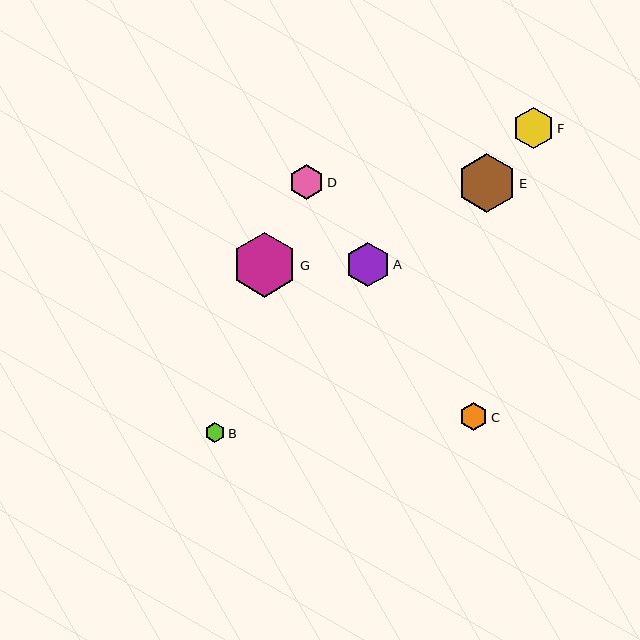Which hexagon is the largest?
Hexagon G is the largest with a size of approximately 65 pixels.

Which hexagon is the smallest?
Hexagon B is the smallest with a size of approximately 20 pixels.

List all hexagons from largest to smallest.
From largest to smallest: G, E, A, F, D, C, B.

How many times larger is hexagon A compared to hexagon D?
Hexagon A is approximately 1.3 times the size of hexagon D.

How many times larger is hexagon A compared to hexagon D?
Hexagon A is approximately 1.3 times the size of hexagon D.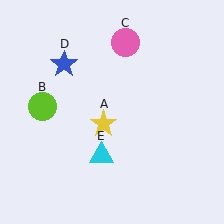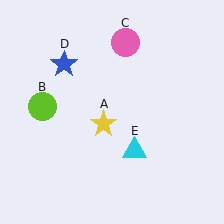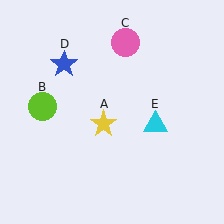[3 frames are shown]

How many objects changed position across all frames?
1 object changed position: cyan triangle (object E).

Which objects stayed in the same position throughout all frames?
Yellow star (object A) and lime circle (object B) and pink circle (object C) and blue star (object D) remained stationary.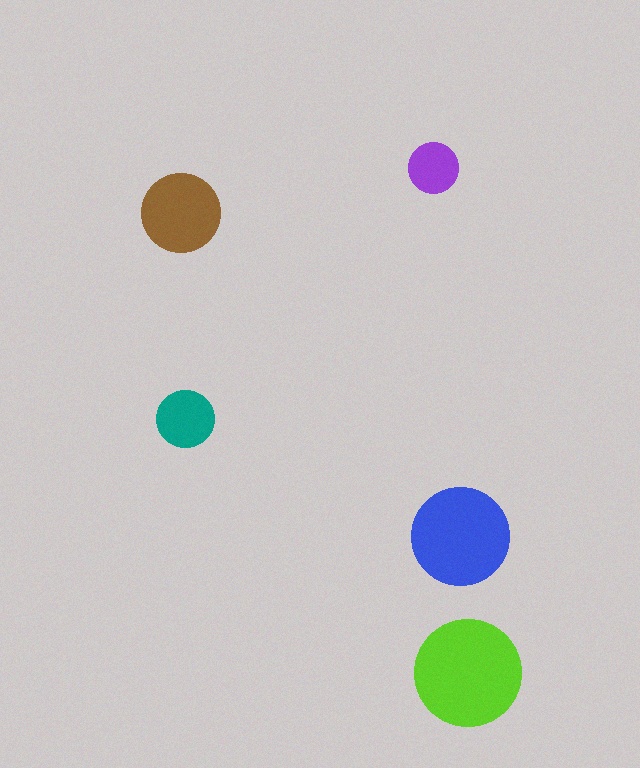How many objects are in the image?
There are 5 objects in the image.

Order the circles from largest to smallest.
the lime one, the blue one, the brown one, the teal one, the purple one.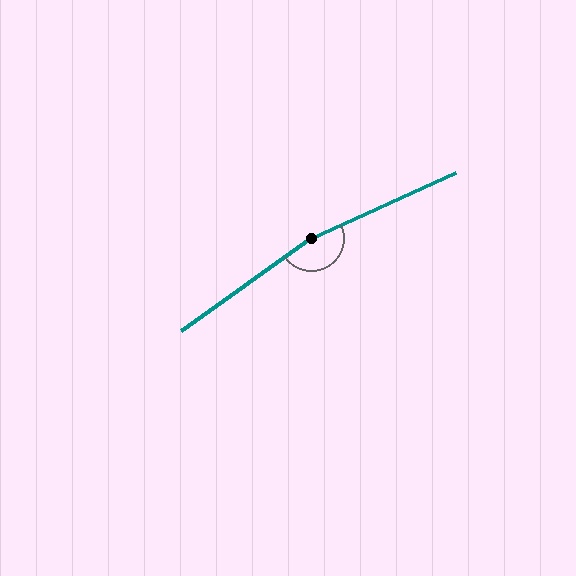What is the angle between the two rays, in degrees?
Approximately 169 degrees.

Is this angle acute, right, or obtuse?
It is obtuse.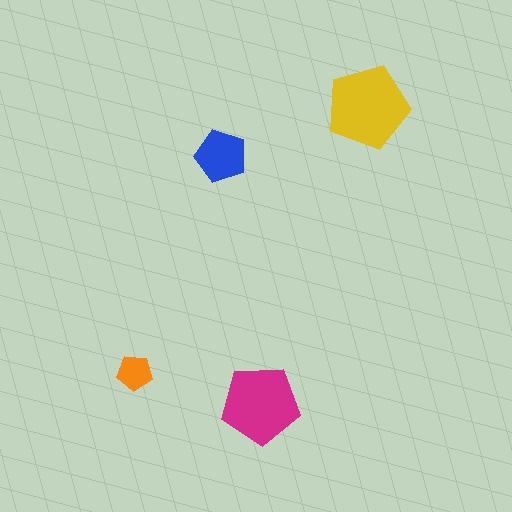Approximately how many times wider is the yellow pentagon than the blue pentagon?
About 1.5 times wider.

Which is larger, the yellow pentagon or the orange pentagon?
The yellow one.